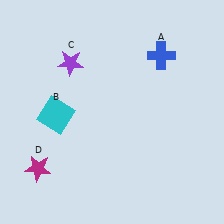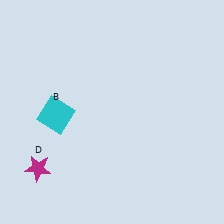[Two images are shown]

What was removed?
The blue cross (A), the purple star (C) were removed in Image 2.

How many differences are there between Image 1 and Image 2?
There are 2 differences between the two images.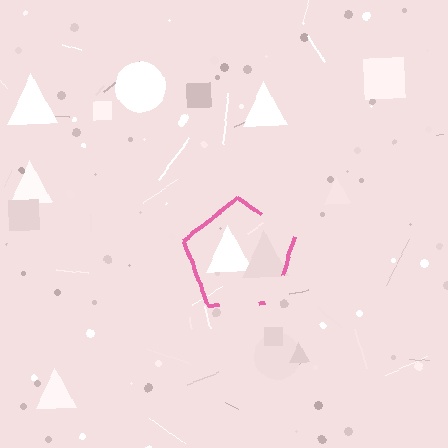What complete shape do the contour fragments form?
The contour fragments form a pentagon.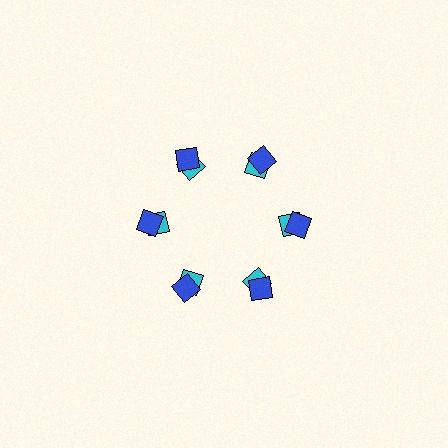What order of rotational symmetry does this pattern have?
This pattern has 6-fold rotational symmetry.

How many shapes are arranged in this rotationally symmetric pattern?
There are 12 shapes, arranged in 6 groups of 2.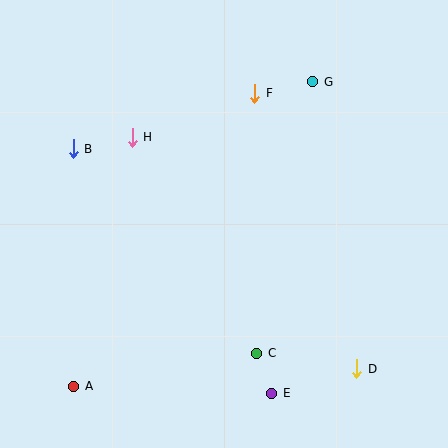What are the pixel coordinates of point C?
Point C is at (257, 353).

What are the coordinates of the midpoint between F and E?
The midpoint between F and E is at (263, 243).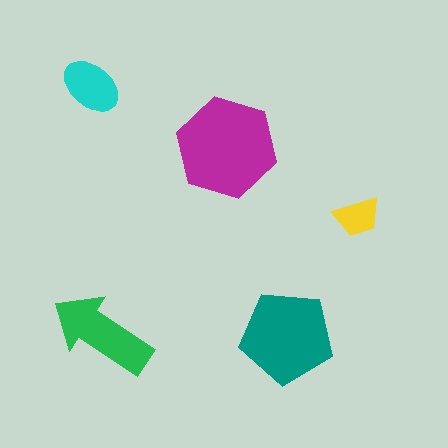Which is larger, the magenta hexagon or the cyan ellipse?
The magenta hexagon.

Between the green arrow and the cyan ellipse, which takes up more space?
The green arrow.